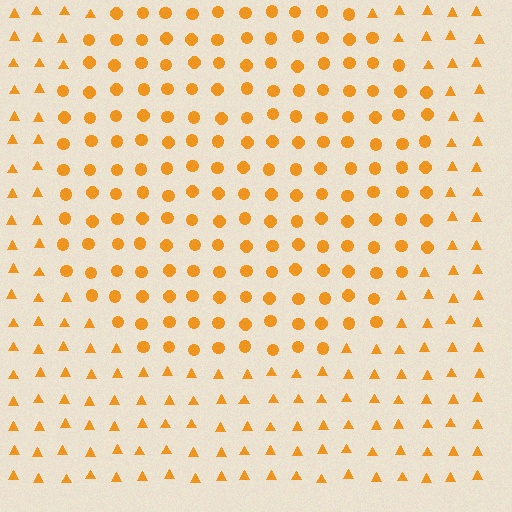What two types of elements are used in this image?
The image uses circles inside the circle region and triangles outside it.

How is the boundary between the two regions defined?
The boundary is defined by a change in element shape: circles inside vs. triangles outside. All elements share the same color and spacing.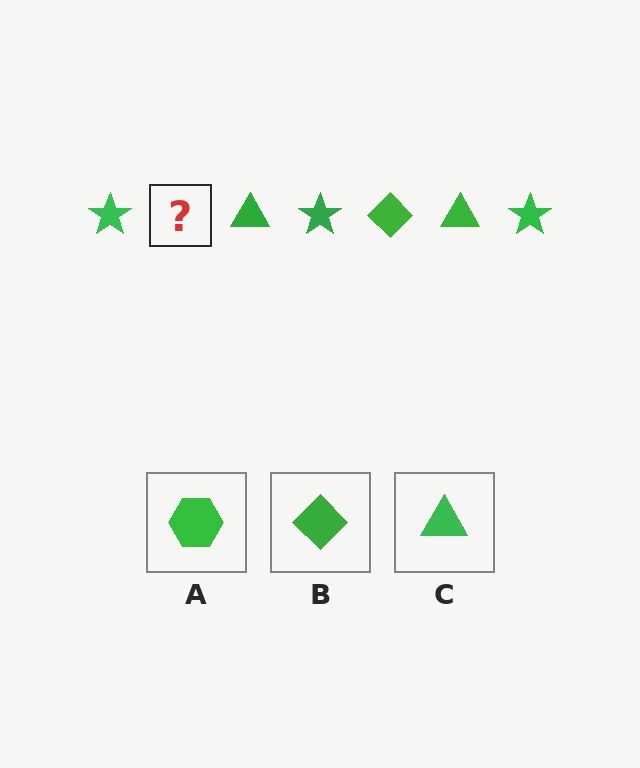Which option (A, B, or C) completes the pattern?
B.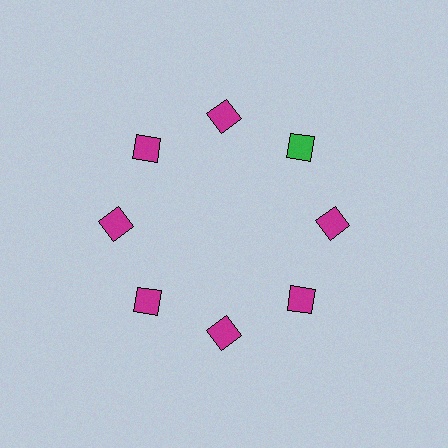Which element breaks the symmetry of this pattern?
The green diamond at roughly the 2 o'clock position breaks the symmetry. All other shapes are magenta diamonds.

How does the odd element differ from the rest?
It has a different color: green instead of magenta.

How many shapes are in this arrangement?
There are 8 shapes arranged in a ring pattern.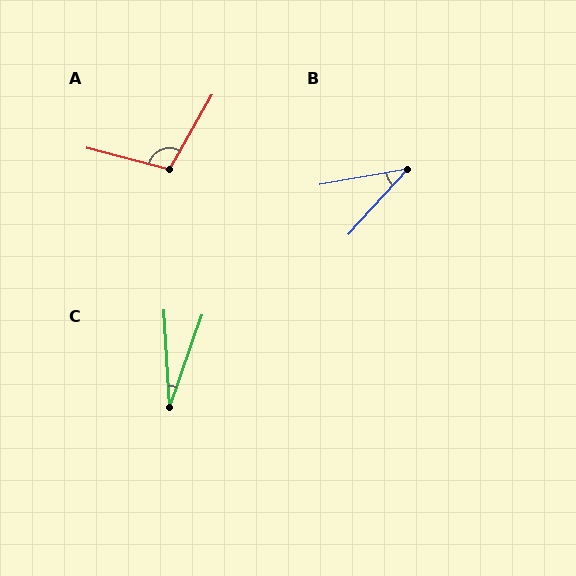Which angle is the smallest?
C, at approximately 22 degrees.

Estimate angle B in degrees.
Approximately 38 degrees.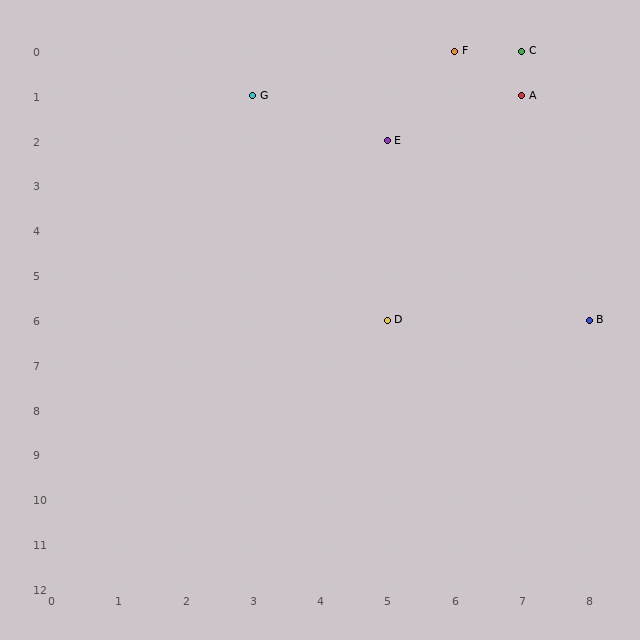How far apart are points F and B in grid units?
Points F and B are 2 columns and 6 rows apart (about 6.3 grid units diagonally).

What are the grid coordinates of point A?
Point A is at grid coordinates (7, 1).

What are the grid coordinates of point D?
Point D is at grid coordinates (5, 6).